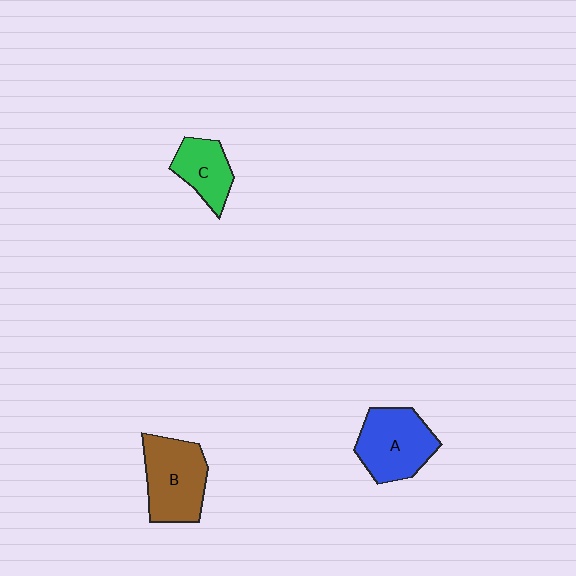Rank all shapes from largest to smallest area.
From largest to smallest: B (brown), A (blue), C (green).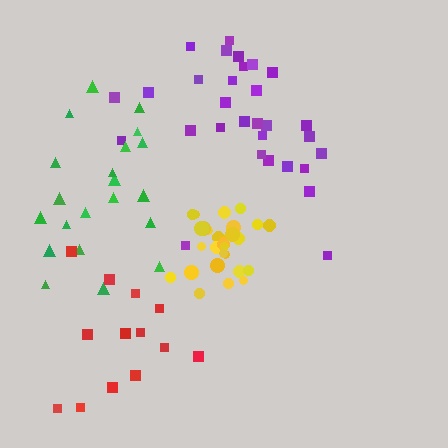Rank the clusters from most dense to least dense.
yellow, purple, green, red.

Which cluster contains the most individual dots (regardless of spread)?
Purple (30).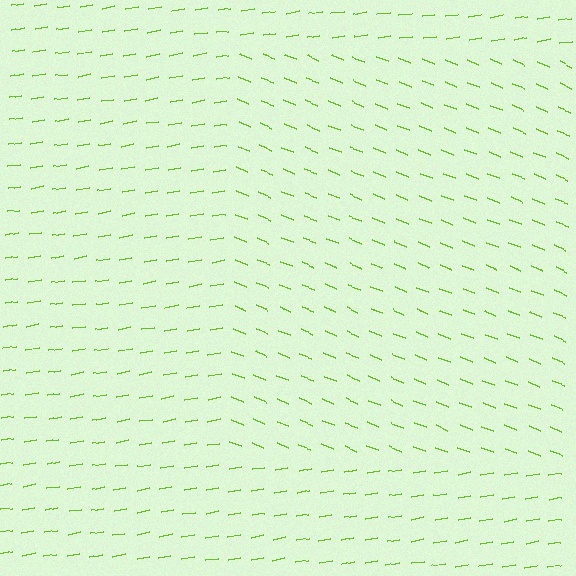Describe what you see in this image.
The image is filled with small lime line segments. A rectangle region in the image has lines oriented differently from the surrounding lines, creating a visible texture boundary.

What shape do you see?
I see a rectangle.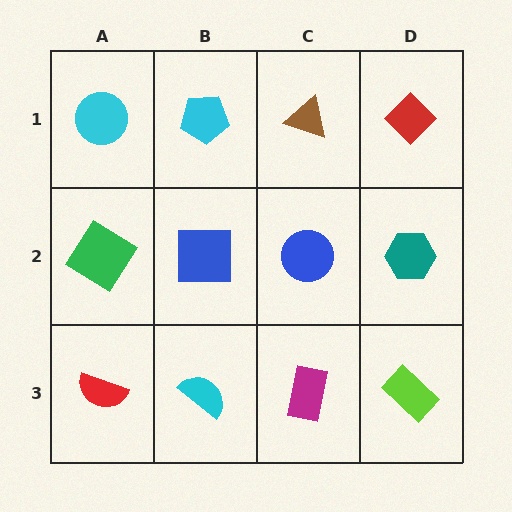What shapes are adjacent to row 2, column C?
A brown triangle (row 1, column C), a magenta rectangle (row 3, column C), a blue square (row 2, column B), a teal hexagon (row 2, column D).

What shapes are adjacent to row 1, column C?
A blue circle (row 2, column C), a cyan pentagon (row 1, column B), a red diamond (row 1, column D).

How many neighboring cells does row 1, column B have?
3.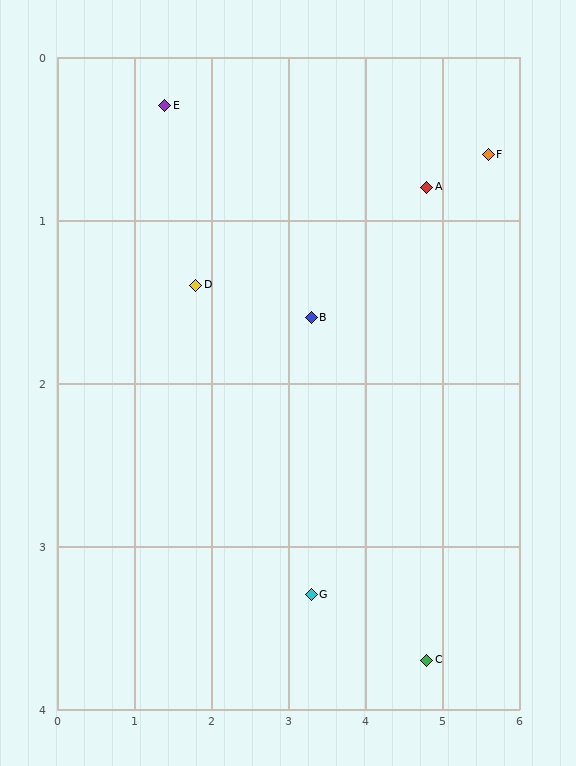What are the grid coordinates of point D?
Point D is at approximately (1.8, 1.4).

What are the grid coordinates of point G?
Point G is at approximately (3.3, 3.3).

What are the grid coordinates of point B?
Point B is at approximately (3.3, 1.6).